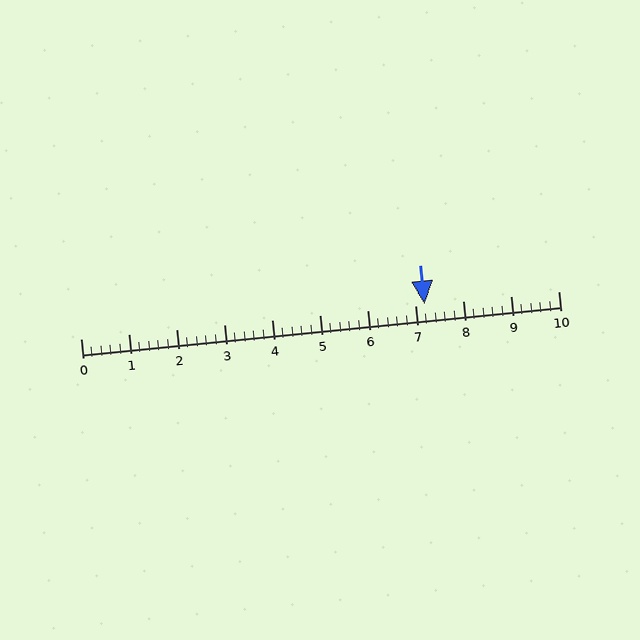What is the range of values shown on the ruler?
The ruler shows values from 0 to 10.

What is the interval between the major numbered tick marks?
The major tick marks are spaced 1 units apart.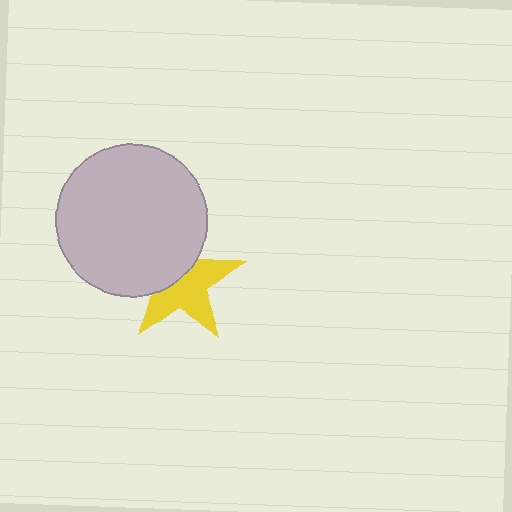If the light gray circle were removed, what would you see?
You would see the complete yellow star.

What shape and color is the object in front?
The object in front is a light gray circle.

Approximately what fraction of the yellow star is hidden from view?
Roughly 42% of the yellow star is hidden behind the light gray circle.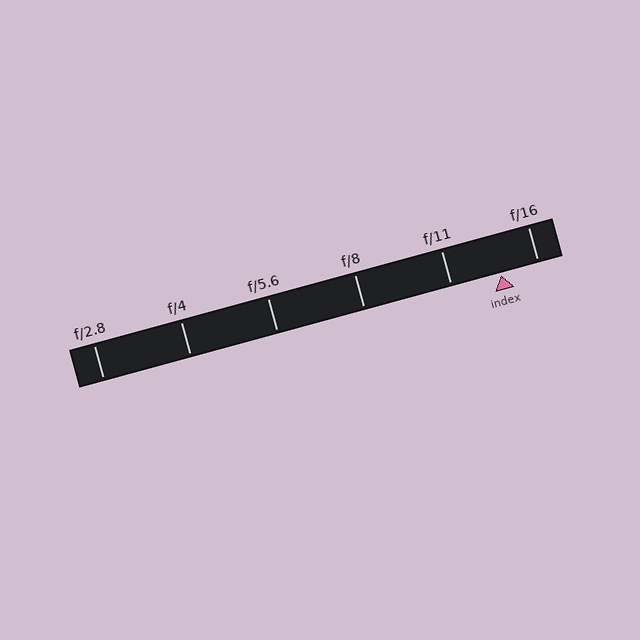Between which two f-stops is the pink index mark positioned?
The index mark is between f/11 and f/16.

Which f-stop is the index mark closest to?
The index mark is closest to f/16.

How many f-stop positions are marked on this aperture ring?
There are 6 f-stop positions marked.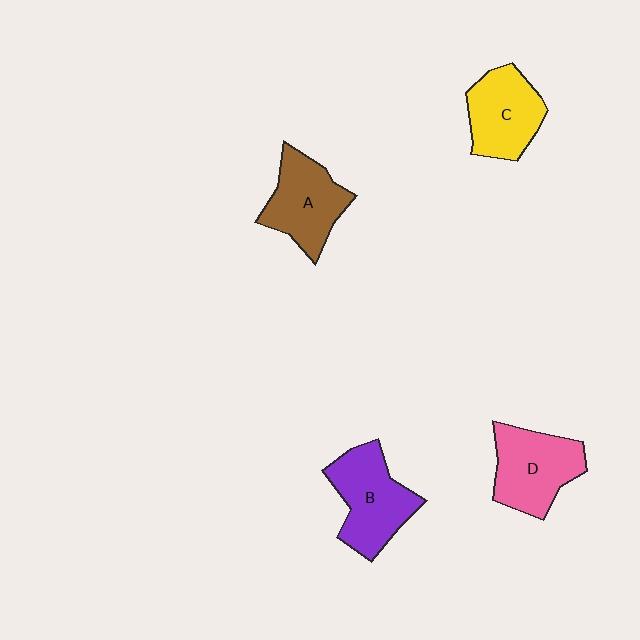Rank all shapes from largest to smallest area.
From largest to smallest: B (purple), D (pink), A (brown), C (yellow).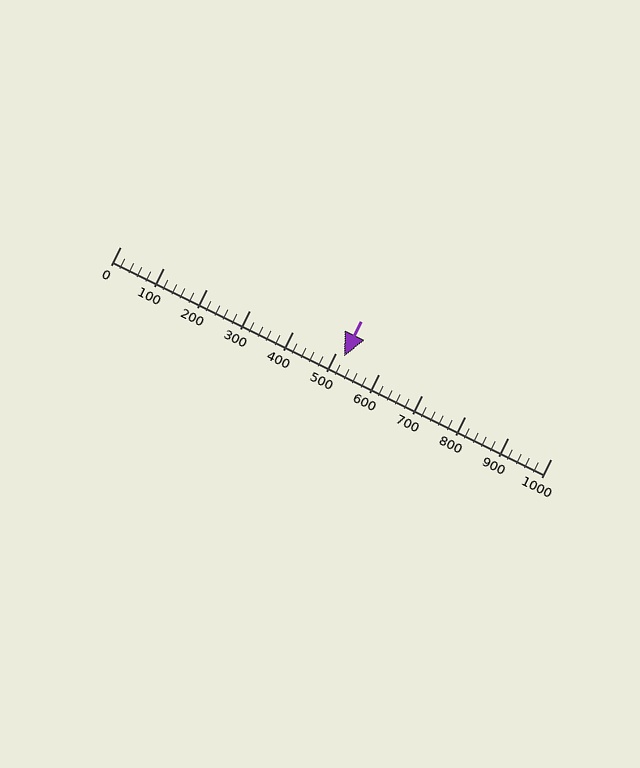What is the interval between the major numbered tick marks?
The major tick marks are spaced 100 units apart.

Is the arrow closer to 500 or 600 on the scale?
The arrow is closer to 500.